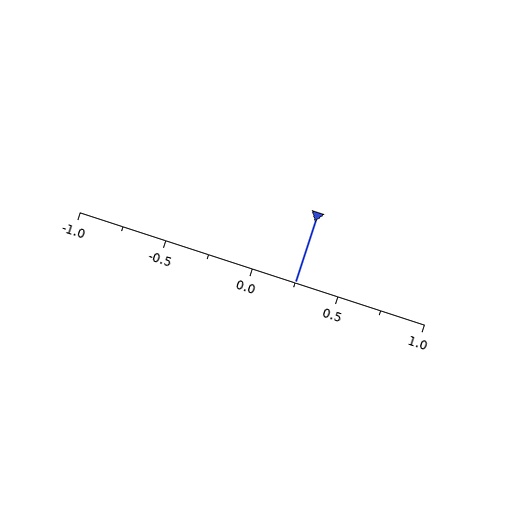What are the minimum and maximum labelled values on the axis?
The axis runs from -1.0 to 1.0.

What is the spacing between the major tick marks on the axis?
The major ticks are spaced 0.5 apart.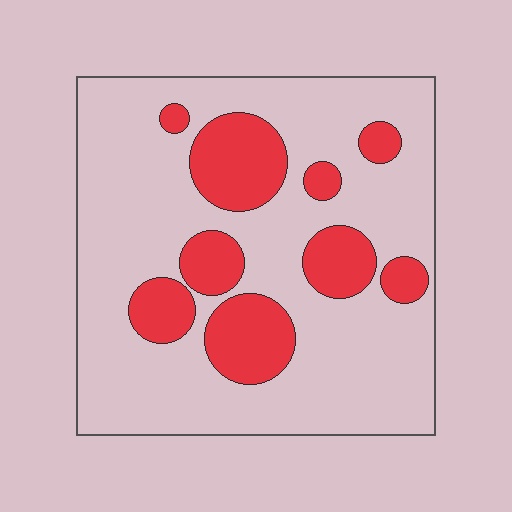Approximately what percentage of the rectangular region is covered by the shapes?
Approximately 25%.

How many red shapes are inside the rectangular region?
9.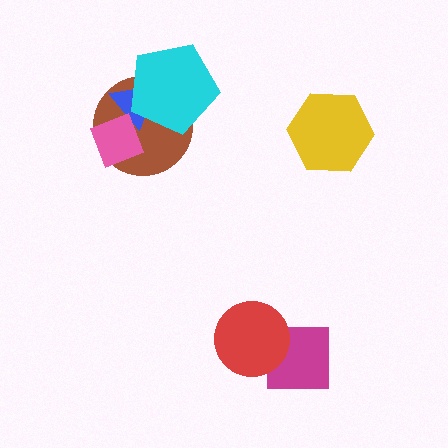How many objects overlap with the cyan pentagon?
2 objects overlap with the cyan pentagon.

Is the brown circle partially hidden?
Yes, it is partially covered by another shape.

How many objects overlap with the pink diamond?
2 objects overlap with the pink diamond.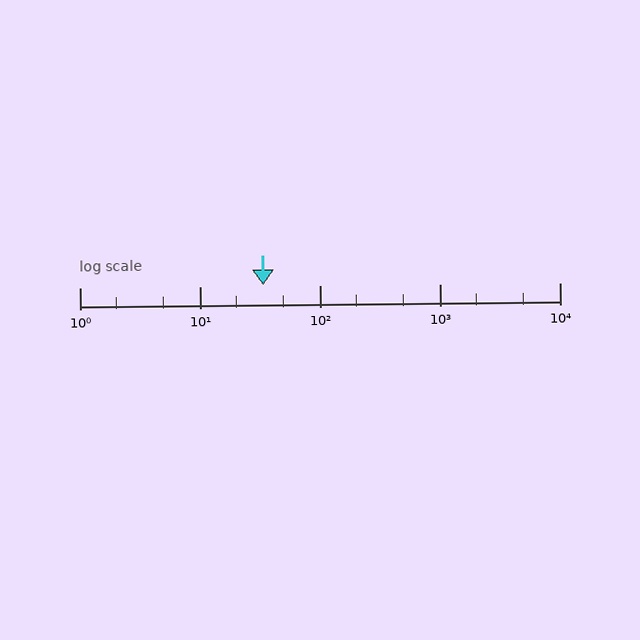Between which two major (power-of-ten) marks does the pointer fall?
The pointer is between 10 and 100.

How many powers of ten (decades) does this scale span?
The scale spans 4 decades, from 1 to 10000.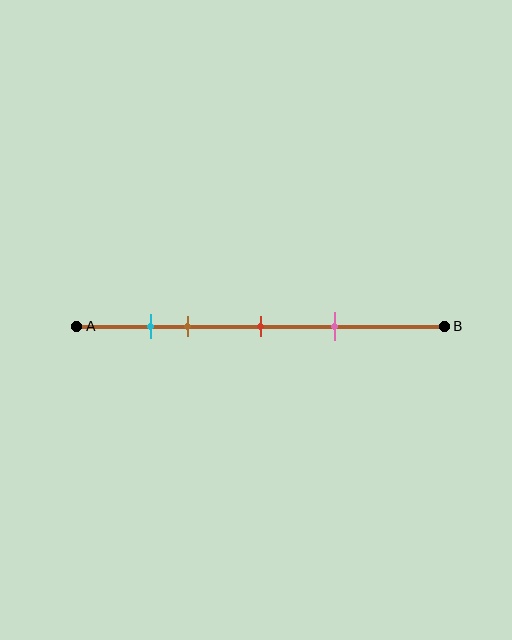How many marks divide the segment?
There are 4 marks dividing the segment.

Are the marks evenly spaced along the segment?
No, the marks are not evenly spaced.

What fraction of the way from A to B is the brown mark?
The brown mark is approximately 30% (0.3) of the way from A to B.